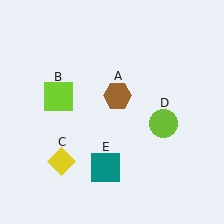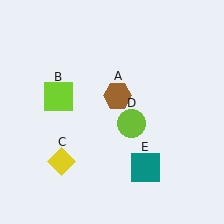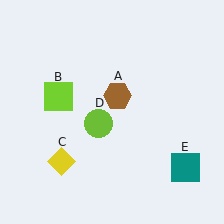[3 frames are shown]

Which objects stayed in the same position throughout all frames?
Brown hexagon (object A) and lime square (object B) and yellow diamond (object C) remained stationary.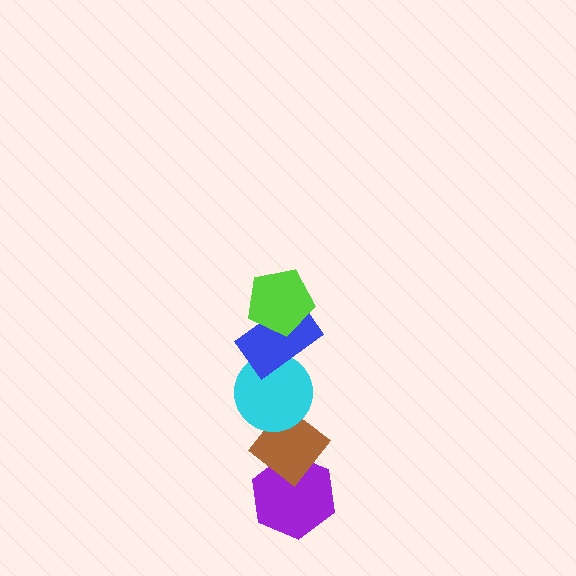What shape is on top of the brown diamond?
The cyan circle is on top of the brown diamond.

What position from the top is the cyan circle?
The cyan circle is 3rd from the top.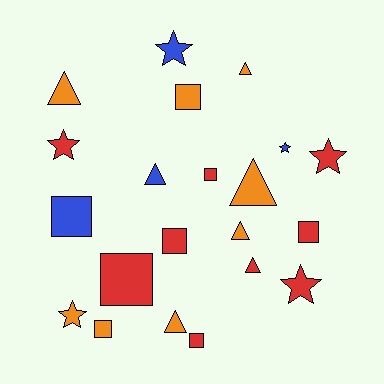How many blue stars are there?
There are 2 blue stars.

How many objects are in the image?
There are 21 objects.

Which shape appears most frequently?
Square, with 8 objects.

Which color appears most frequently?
Red, with 9 objects.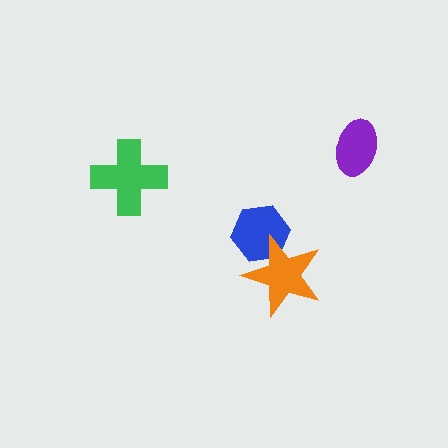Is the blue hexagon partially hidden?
Yes, it is partially covered by another shape.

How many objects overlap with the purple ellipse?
0 objects overlap with the purple ellipse.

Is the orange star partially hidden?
No, no other shape covers it.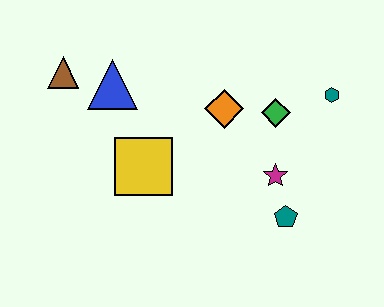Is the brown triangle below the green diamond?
No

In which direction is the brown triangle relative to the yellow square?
The brown triangle is above the yellow square.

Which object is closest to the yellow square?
The blue triangle is closest to the yellow square.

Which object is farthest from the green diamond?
The brown triangle is farthest from the green diamond.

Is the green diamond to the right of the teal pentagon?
No